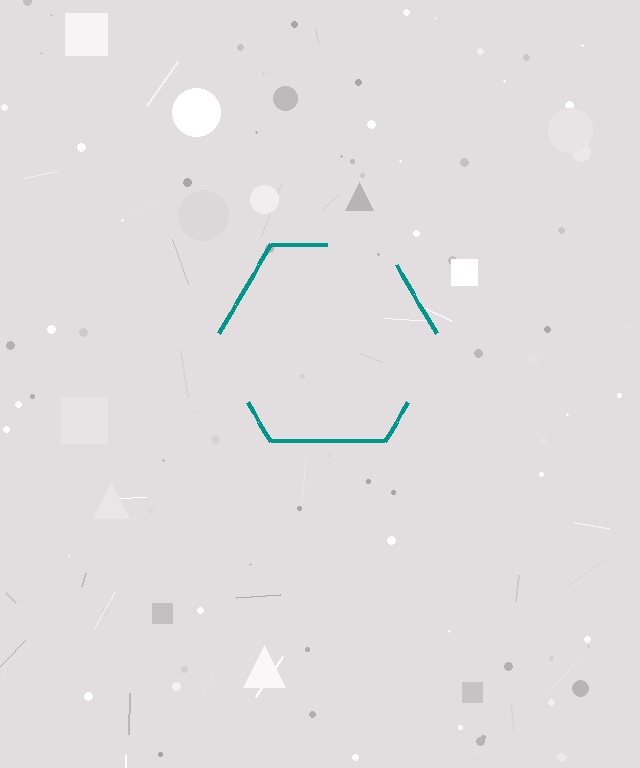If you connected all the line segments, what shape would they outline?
They would outline a hexagon.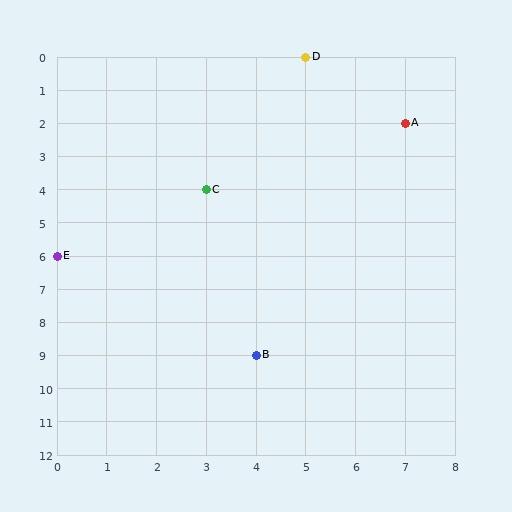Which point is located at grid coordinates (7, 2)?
Point A is at (7, 2).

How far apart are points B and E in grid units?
Points B and E are 4 columns and 3 rows apart (about 5.0 grid units diagonally).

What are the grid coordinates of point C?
Point C is at grid coordinates (3, 4).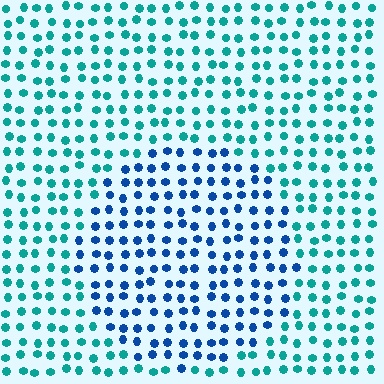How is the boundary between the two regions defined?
The boundary is defined purely by a slight shift in hue (about 42 degrees). Spacing, size, and orientation are identical on both sides.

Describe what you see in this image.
The image is filled with small teal elements in a uniform arrangement. A circle-shaped region is visible where the elements are tinted to a slightly different hue, forming a subtle color boundary.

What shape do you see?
I see a circle.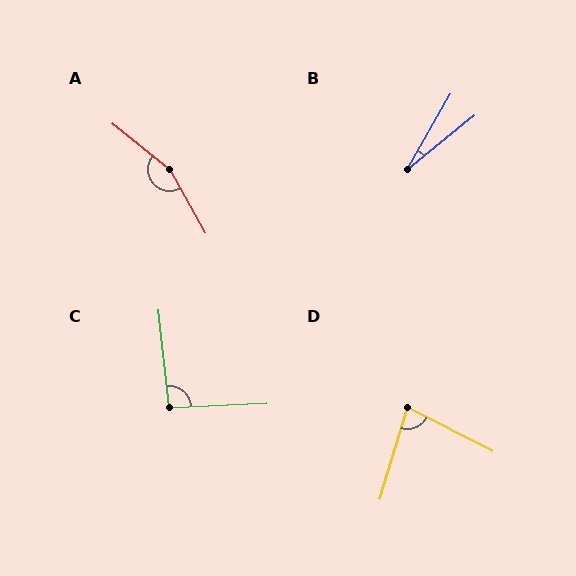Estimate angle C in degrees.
Approximately 93 degrees.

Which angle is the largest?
A, at approximately 158 degrees.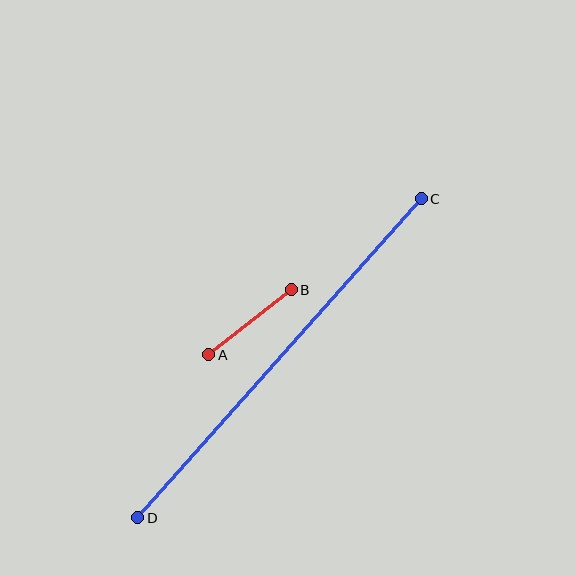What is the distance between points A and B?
The distance is approximately 105 pixels.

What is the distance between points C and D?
The distance is approximately 427 pixels.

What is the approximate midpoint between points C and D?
The midpoint is at approximately (280, 358) pixels.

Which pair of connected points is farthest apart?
Points C and D are farthest apart.